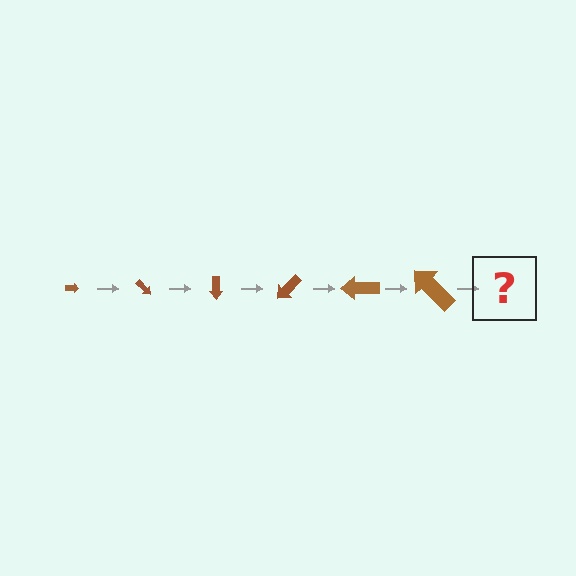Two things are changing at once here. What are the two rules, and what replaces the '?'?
The two rules are that the arrow grows larger each step and it rotates 45 degrees each step. The '?' should be an arrow, larger than the previous one and rotated 270 degrees from the start.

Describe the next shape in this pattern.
It should be an arrow, larger than the previous one and rotated 270 degrees from the start.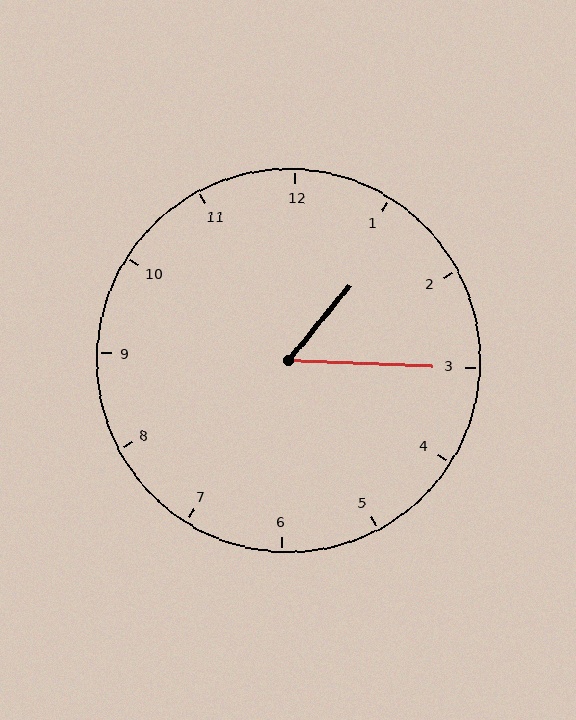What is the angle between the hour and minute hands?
Approximately 52 degrees.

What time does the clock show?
1:15.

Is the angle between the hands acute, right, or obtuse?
It is acute.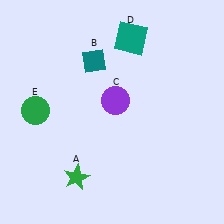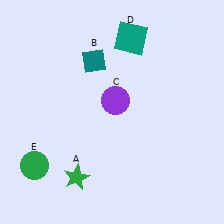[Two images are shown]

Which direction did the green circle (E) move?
The green circle (E) moved down.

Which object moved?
The green circle (E) moved down.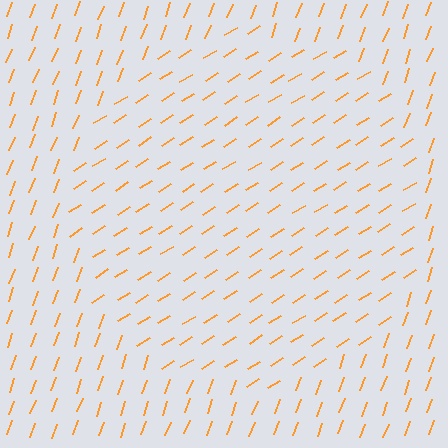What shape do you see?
I see a circle.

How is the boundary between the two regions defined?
The boundary is defined purely by a change in line orientation (approximately 38 degrees difference). All lines are the same color and thickness.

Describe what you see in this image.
The image is filled with small orange line segments. A circle region in the image has lines oriented differently from the surrounding lines, creating a visible texture boundary.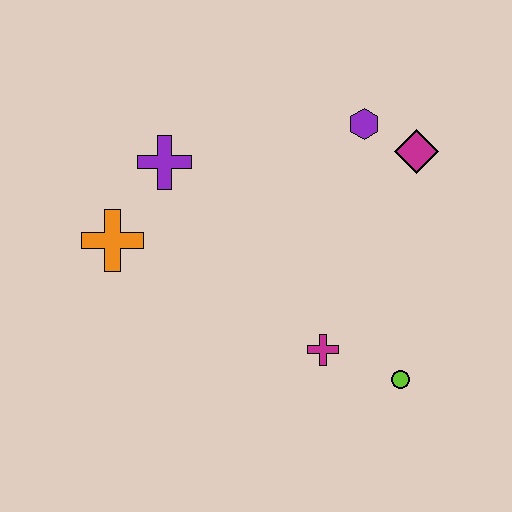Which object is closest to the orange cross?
The purple cross is closest to the orange cross.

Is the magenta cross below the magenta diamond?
Yes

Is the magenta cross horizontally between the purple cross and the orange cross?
No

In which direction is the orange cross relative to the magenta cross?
The orange cross is to the left of the magenta cross.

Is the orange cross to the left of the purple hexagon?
Yes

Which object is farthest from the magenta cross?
The purple cross is farthest from the magenta cross.